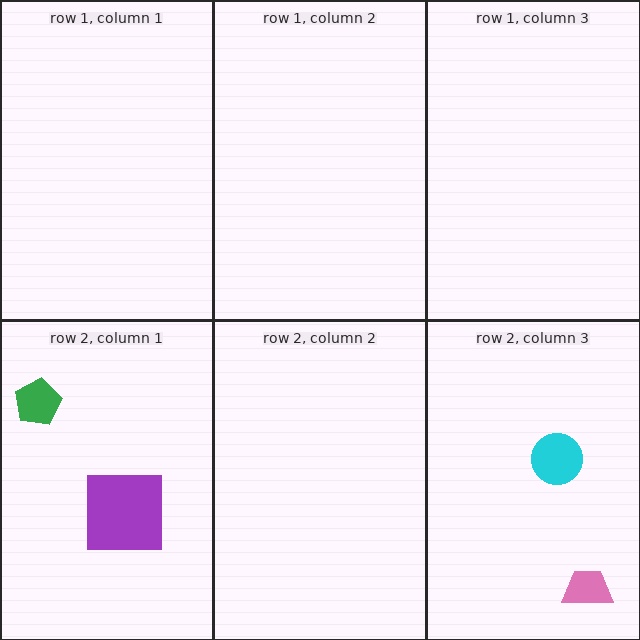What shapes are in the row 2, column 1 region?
The green pentagon, the purple square.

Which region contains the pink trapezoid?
The row 2, column 3 region.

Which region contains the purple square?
The row 2, column 1 region.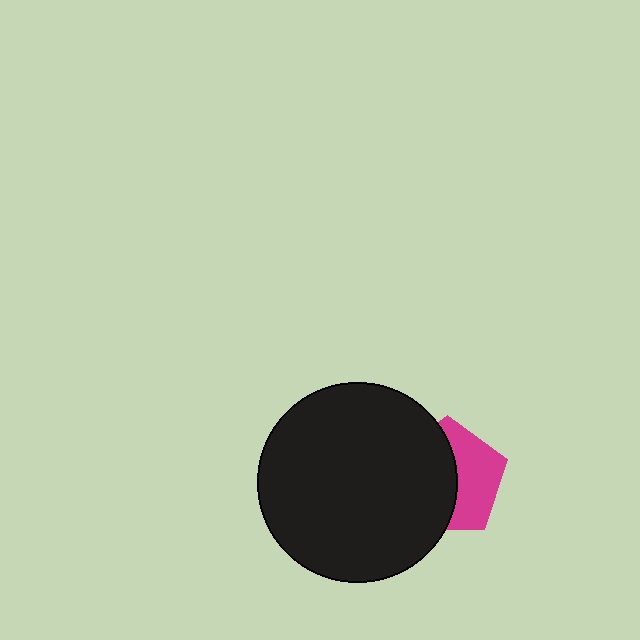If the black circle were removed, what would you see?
You would see the complete magenta pentagon.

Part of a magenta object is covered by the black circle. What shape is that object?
It is a pentagon.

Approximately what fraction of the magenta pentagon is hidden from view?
Roughly 55% of the magenta pentagon is hidden behind the black circle.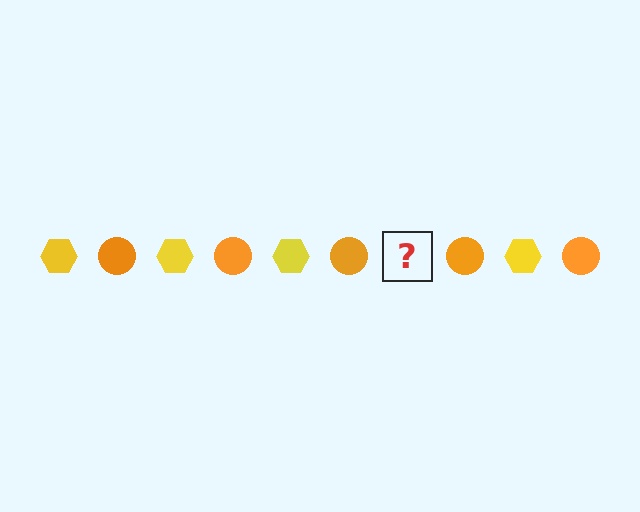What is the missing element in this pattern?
The missing element is a yellow hexagon.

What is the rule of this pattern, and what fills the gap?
The rule is that the pattern alternates between yellow hexagon and orange circle. The gap should be filled with a yellow hexagon.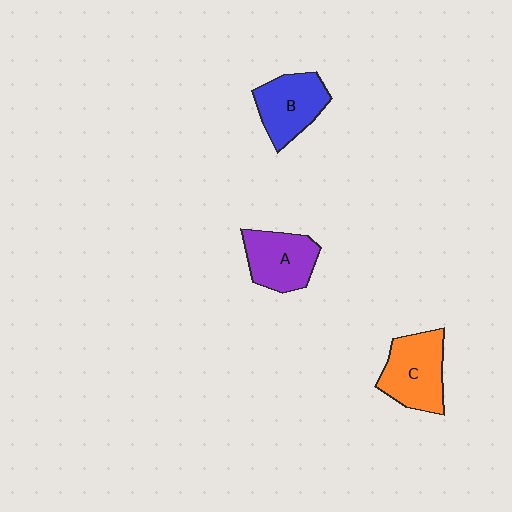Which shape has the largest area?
Shape C (orange).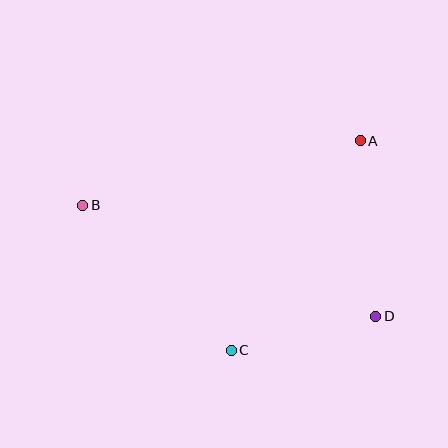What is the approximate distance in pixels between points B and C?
The distance between B and C is approximately 208 pixels.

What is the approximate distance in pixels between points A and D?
The distance between A and D is approximately 176 pixels.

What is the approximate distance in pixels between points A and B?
The distance between A and B is approximately 285 pixels.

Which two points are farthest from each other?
Points B and D are farthest from each other.